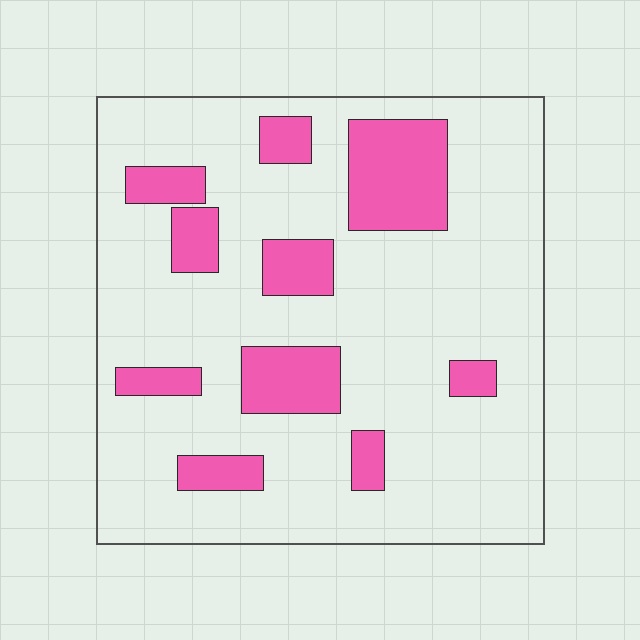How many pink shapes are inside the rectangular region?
10.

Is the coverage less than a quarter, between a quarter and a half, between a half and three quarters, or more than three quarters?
Less than a quarter.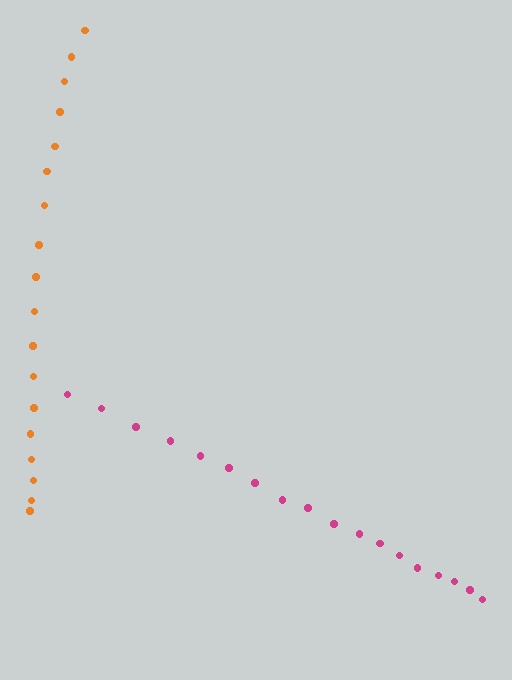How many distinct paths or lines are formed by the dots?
There are 2 distinct paths.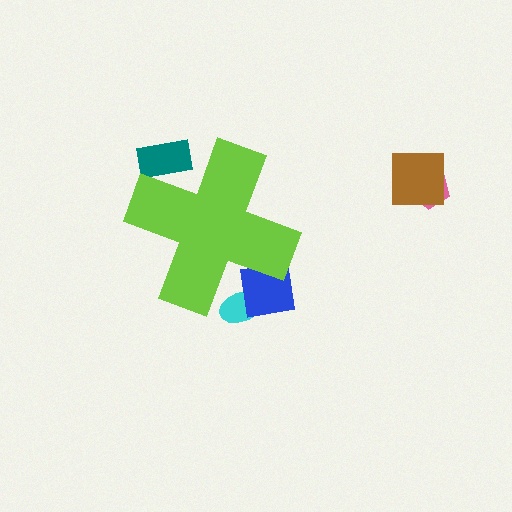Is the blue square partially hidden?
Yes, the blue square is partially hidden behind the lime cross.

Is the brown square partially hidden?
No, the brown square is fully visible.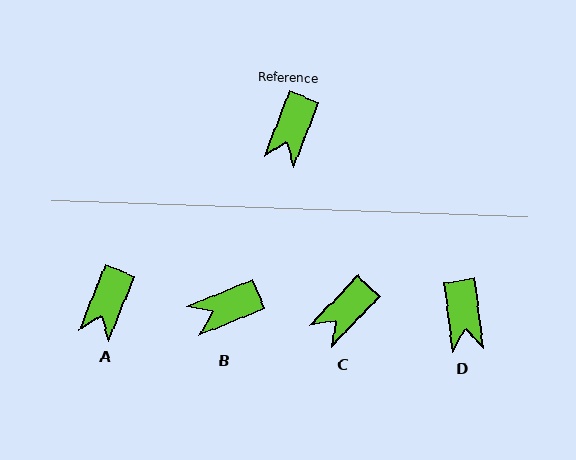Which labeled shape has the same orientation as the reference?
A.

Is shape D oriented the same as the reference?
No, it is off by about 29 degrees.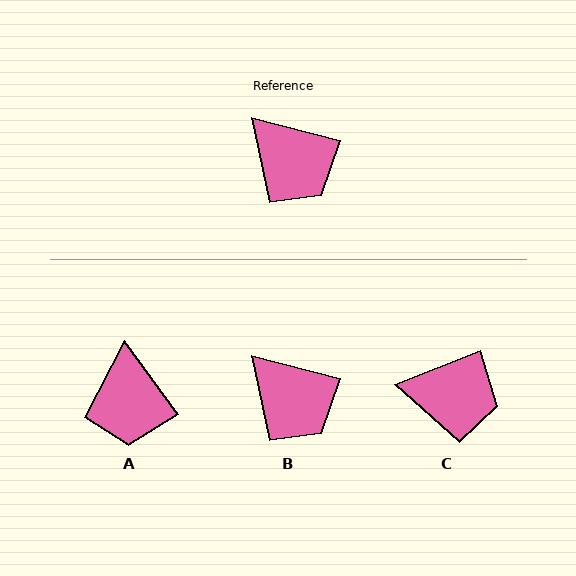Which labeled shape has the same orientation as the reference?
B.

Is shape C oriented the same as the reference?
No, it is off by about 36 degrees.